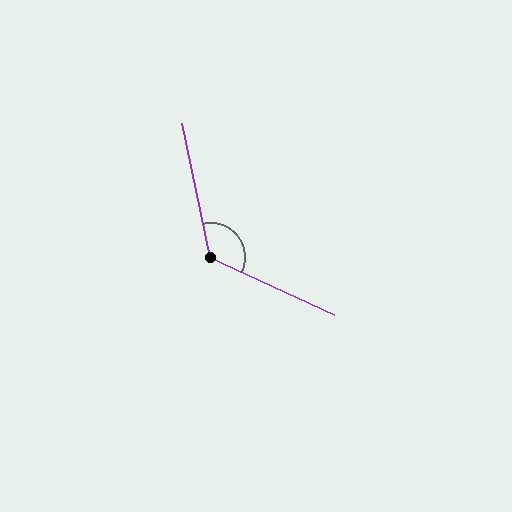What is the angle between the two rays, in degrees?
Approximately 127 degrees.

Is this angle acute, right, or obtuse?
It is obtuse.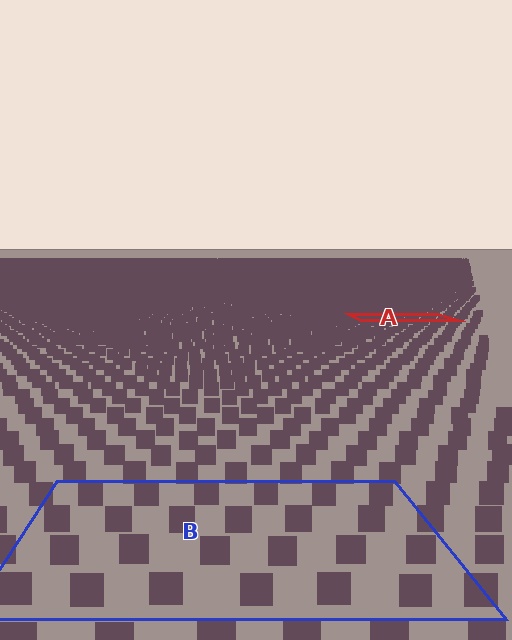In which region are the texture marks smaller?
The texture marks are smaller in region A, because it is farther away.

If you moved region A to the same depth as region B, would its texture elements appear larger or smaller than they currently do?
They would appear larger. At a closer depth, the same texture elements are projected at a bigger on-screen size.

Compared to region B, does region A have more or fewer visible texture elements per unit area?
Region A has more texture elements per unit area — they are packed more densely because it is farther away.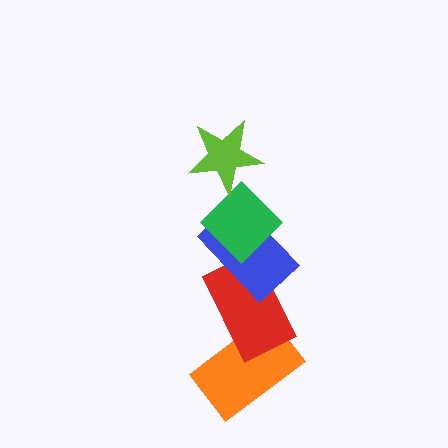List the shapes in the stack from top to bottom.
From top to bottom: the lime star, the green diamond, the blue rectangle, the red rectangle, the orange rectangle.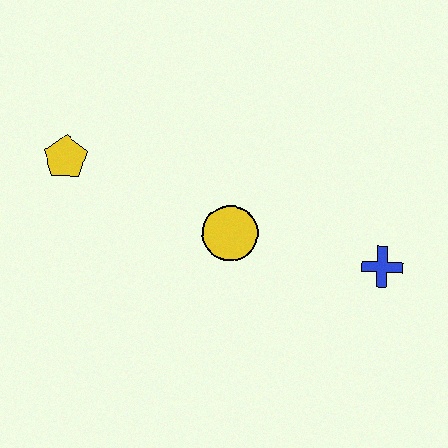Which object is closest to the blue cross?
The yellow circle is closest to the blue cross.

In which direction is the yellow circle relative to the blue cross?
The yellow circle is to the left of the blue cross.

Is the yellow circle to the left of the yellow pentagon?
No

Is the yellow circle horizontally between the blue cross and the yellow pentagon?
Yes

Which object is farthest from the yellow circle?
The yellow pentagon is farthest from the yellow circle.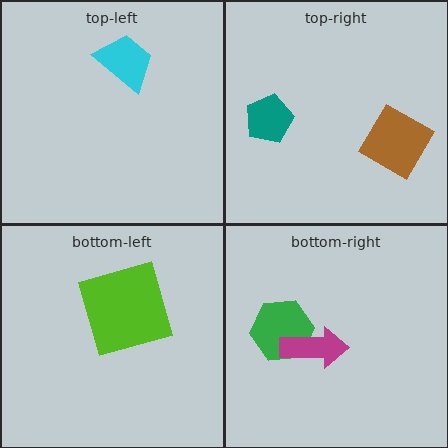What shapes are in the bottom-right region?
The green hexagon, the magenta arrow.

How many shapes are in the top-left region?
1.